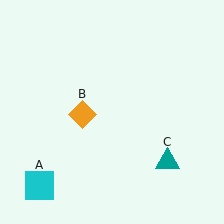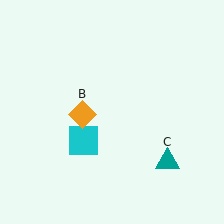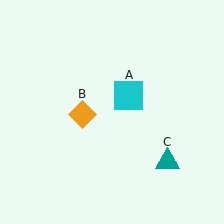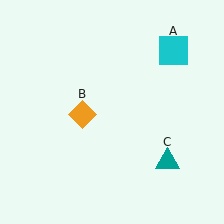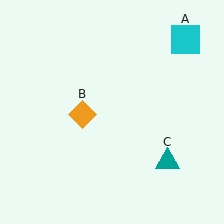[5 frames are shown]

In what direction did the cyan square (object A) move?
The cyan square (object A) moved up and to the right.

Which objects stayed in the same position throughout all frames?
Orange diamond (object B) and teal triangle (object C) remained stationary.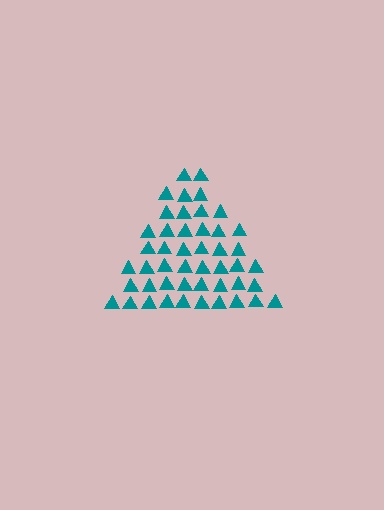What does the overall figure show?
The overall figure shows a triangle.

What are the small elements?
The small elements are triangles.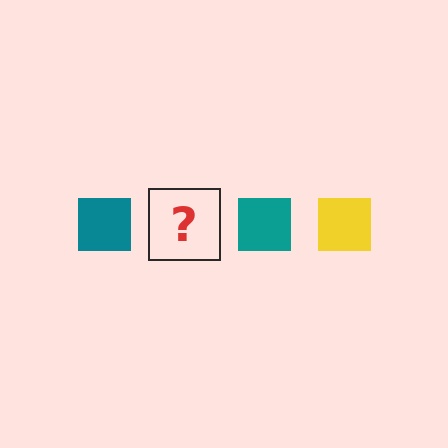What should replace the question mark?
The question mark should be replaced with a yellow square.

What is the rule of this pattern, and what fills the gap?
The rule is that the pattern cycles through teal, yellow squares. The gap should be filled with a yellow square.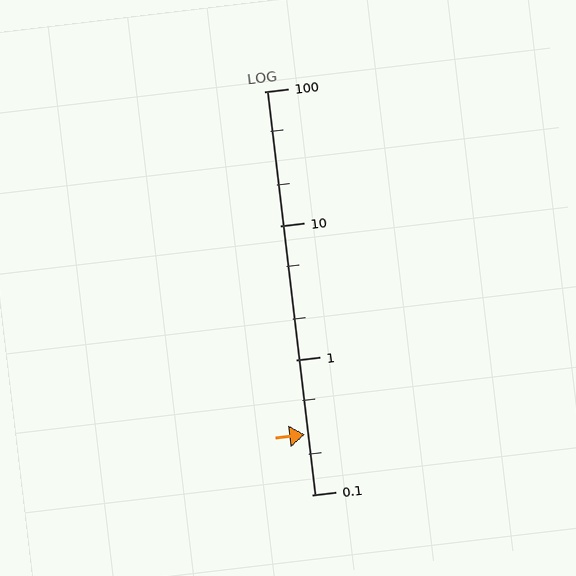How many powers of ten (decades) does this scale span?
The scale spans 3 decades, from 0.1 to 100.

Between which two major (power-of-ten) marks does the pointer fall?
The pointer is between 0.1 and 1.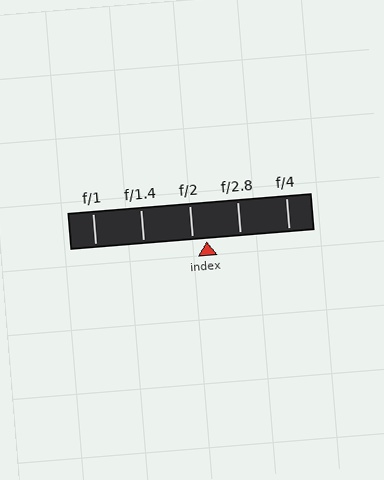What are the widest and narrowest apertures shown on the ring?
The widest aperture shown is f/1 and the narrowest is f/4.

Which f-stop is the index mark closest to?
The index mark is closest to f/2.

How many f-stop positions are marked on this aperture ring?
There are 5 f-stop positions marked.